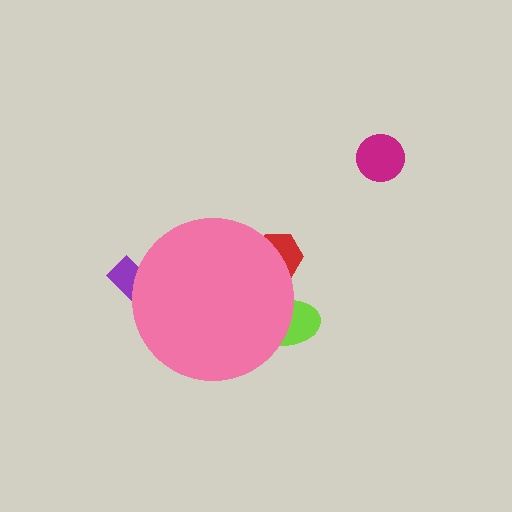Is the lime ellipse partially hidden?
Yes, the lime ellipse is partially hidden behind the pink circle.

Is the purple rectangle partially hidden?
Yes, the purple rectangle is partially hidden behind the pink circle.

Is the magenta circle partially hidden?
No, the magenta circle is fully visible.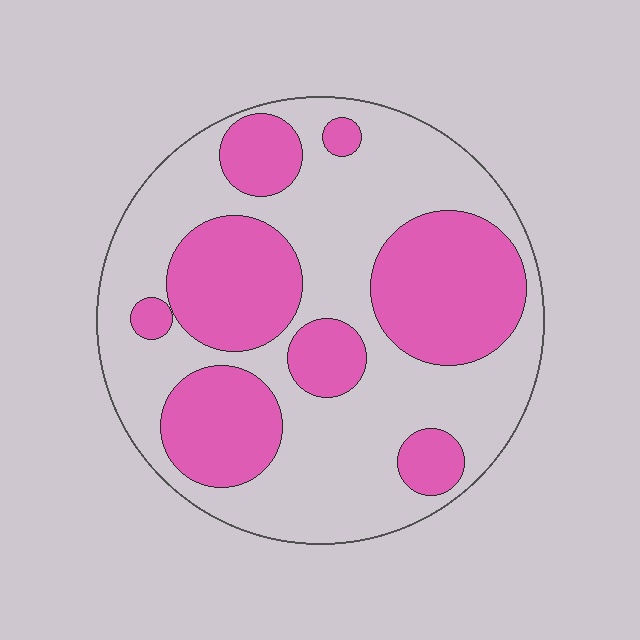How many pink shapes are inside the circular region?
8.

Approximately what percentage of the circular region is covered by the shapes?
Approximately 40%.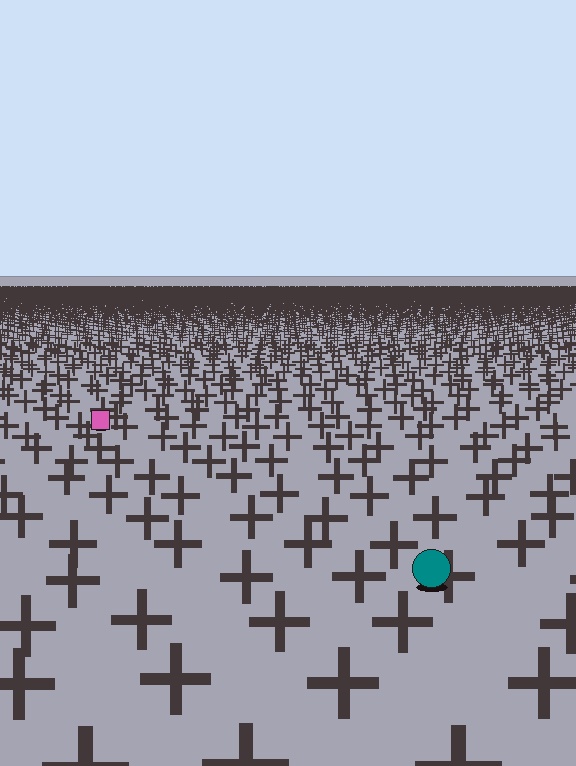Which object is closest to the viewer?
The teal circle is closest. The texture marks near it are larger and more spread out.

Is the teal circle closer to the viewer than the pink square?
Yes. The teal circle is closer — you can tell from the texture gradient: the ground texture is coarser near it.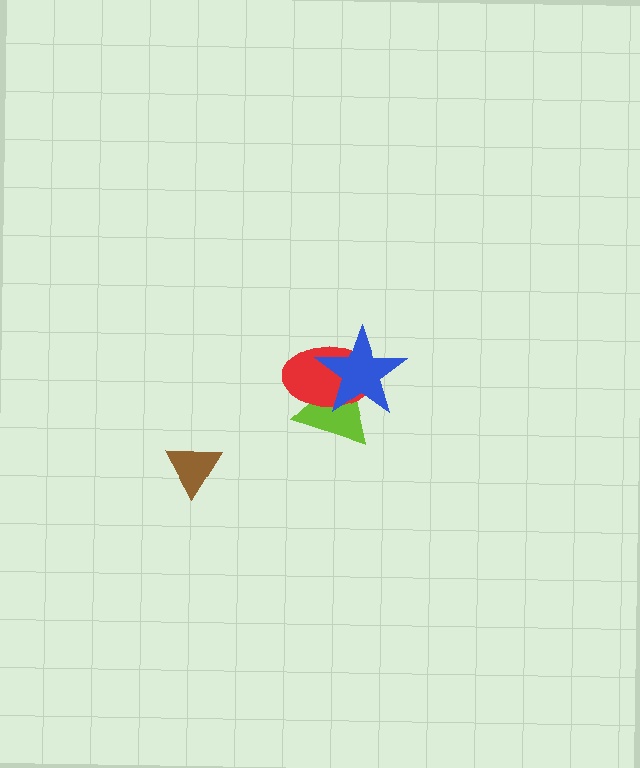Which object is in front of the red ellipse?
The blue star is in front of the red ellipse.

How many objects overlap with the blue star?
2 objects overlap with the blue star.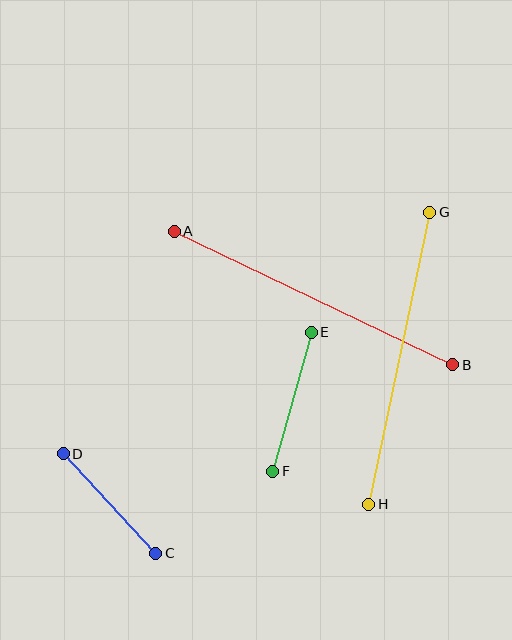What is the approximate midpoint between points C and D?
The midpoint is at approximately (110, 504) pixels.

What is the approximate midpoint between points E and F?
The midpoint is at approximately (292, 402) pixels.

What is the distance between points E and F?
The distance is approximately 144 pixels.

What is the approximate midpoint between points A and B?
The midpoint is at approximately (313, 298) pixels.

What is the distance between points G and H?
The distance is approximately 298 pixels.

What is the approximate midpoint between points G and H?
The midpoint is at approximately (399, 358) pixels.